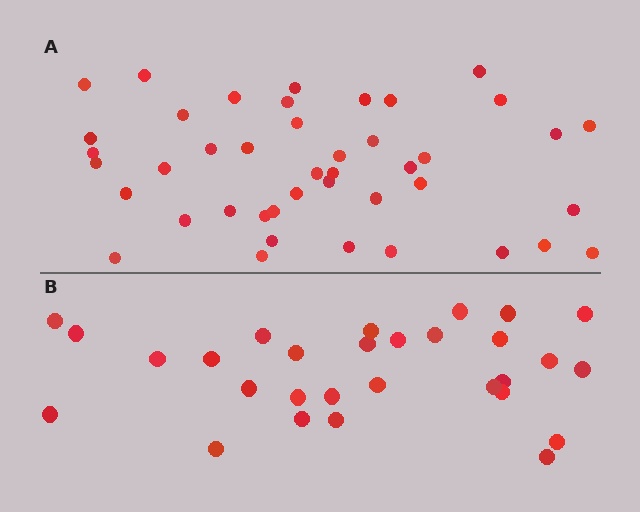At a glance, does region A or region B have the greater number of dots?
Region A (the top region) has more dots.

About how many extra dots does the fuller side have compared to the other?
Region A has approximately 15 more dots than region B.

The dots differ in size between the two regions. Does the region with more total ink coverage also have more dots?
No. Region B has more total ink coverage because its dots are larger, but region A actually contains more individual dots. Total area can be misleading — the number of items is what matters here.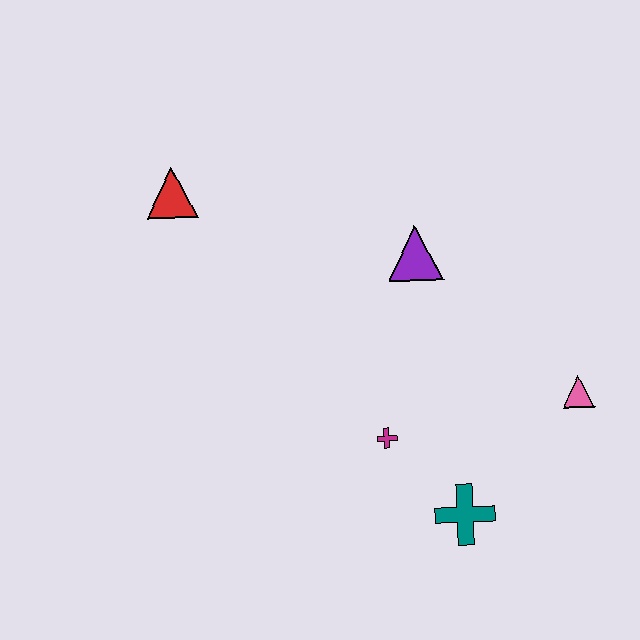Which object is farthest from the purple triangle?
The teal cross is farthest from the purple triangle.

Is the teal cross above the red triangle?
No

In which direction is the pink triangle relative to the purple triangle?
The pink triangle is to the right of the purple triangle.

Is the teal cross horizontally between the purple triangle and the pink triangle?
Yes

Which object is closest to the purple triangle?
The magenta cross is closest to the purple triangle.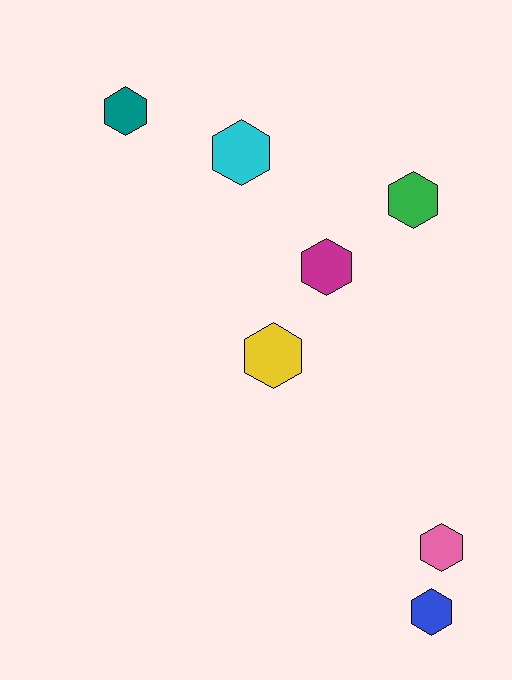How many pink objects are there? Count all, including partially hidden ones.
There is 1 pink object.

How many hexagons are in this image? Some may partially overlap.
There are 7 hexagons.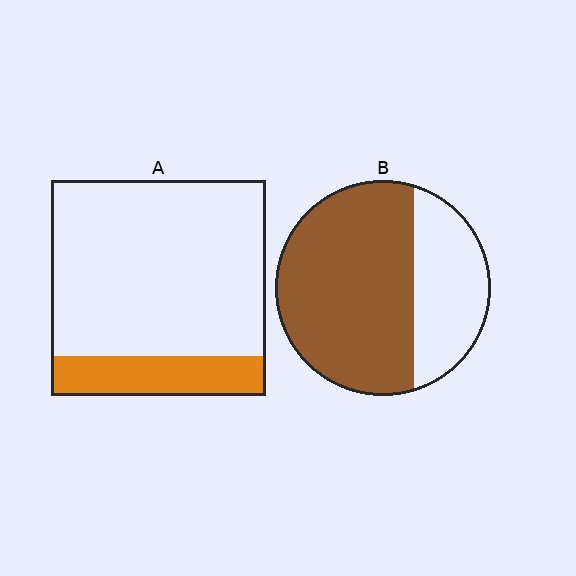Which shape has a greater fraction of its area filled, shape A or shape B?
Shape B.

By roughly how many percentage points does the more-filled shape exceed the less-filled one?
By roughly 50 percentage points (B over A).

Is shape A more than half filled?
No.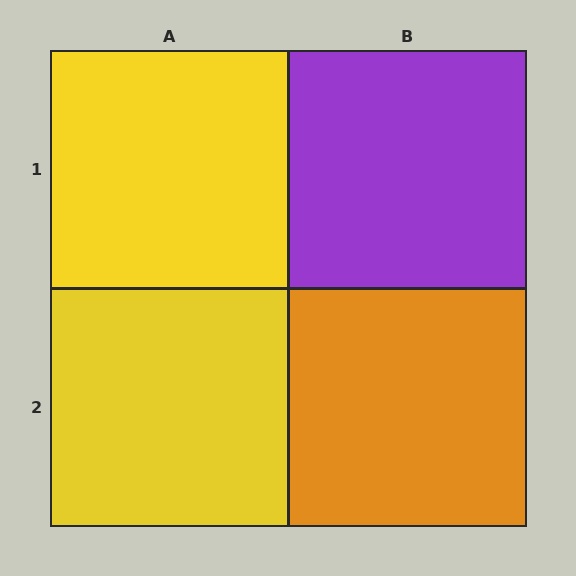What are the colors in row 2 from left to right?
Yellow, orange.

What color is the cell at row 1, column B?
Purple.